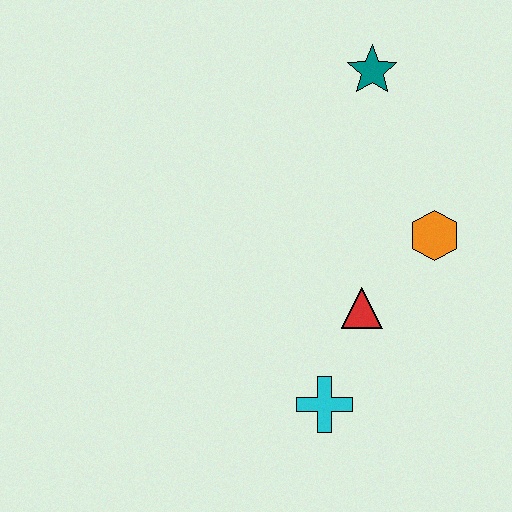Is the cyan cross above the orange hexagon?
No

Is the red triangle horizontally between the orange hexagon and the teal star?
No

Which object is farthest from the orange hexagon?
The cyan cross is farthest from the orange hexagon.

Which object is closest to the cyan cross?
The red triangle is closest to the cyan cross.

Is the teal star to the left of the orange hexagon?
Yes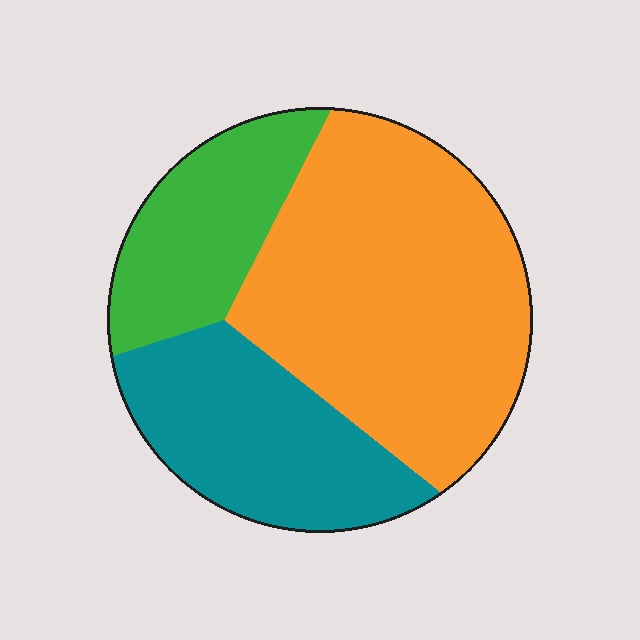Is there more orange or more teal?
Orange.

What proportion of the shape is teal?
Teal takes up between a sixth and a third of the shape.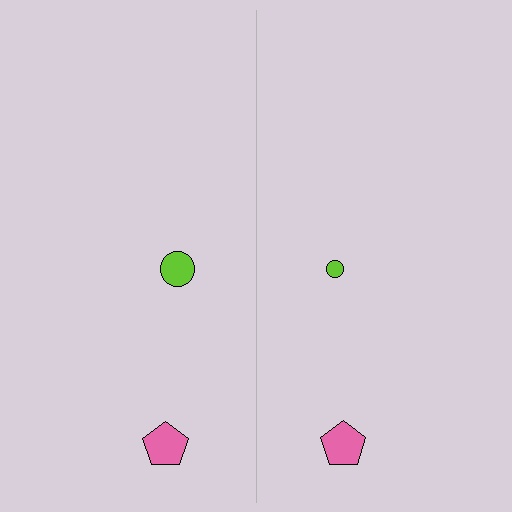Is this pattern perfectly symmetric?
No, the pattern is not perfectly symmetric. The lime circle on the right side has a different size than its mirror counterpart.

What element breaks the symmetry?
The lime circle on the right side has a different size than its mirror counterpart.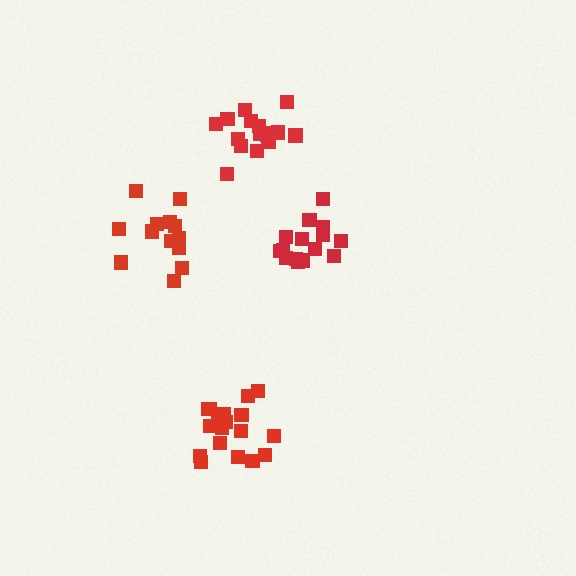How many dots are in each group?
Group 1: 15 dots, Group 2: 19 dots, Group 3: 13 dots, Group 4: 16 dots (63 total).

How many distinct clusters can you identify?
There are 4 distinct clusters.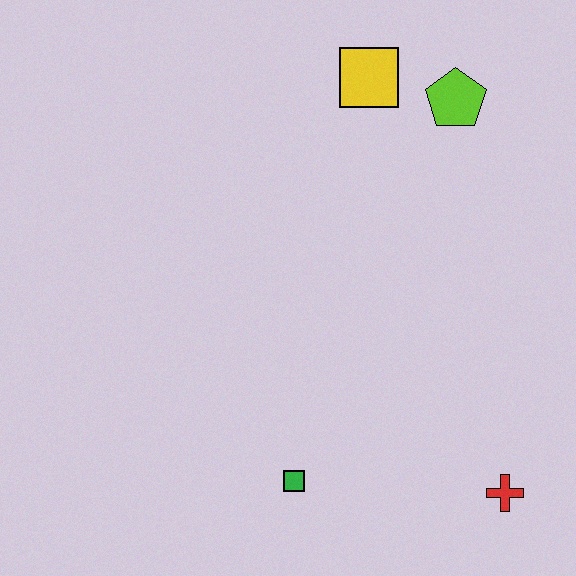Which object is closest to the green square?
The red cross is closest to the green square.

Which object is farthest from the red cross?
The yellow square is farthest from the red cross.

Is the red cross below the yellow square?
Yes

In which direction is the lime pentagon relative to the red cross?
The lime pentagon is above the red cross.